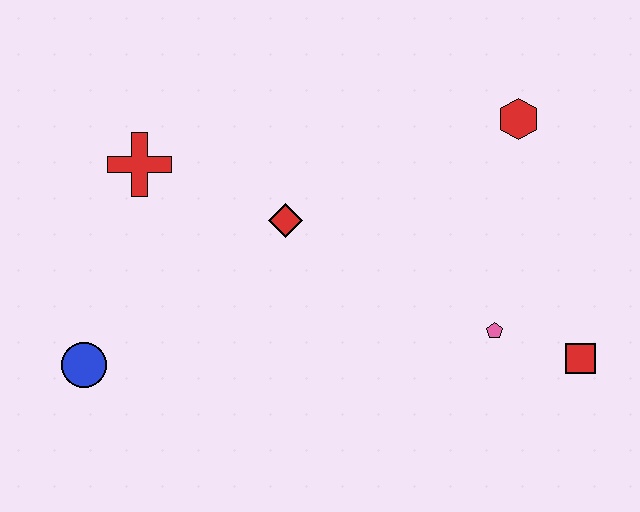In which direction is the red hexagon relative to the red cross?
The red hexagon is to the right of the red cross.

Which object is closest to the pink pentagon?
The red square is closest to the pink pentagon.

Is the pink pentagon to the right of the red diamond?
Yes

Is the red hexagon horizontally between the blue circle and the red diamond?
No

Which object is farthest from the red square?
The blue circle is farthest from the red square.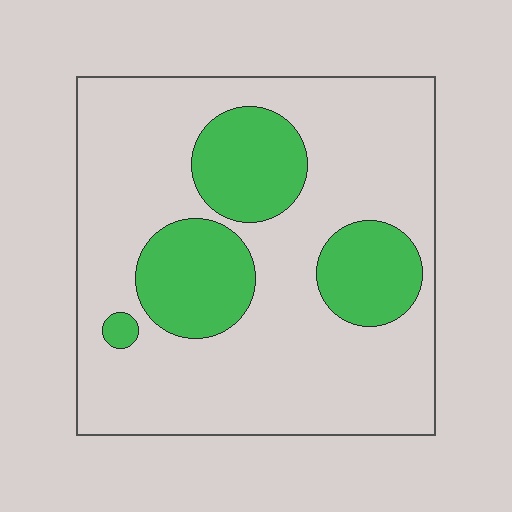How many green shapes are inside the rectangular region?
4.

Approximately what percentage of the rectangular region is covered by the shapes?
Approximately 25%.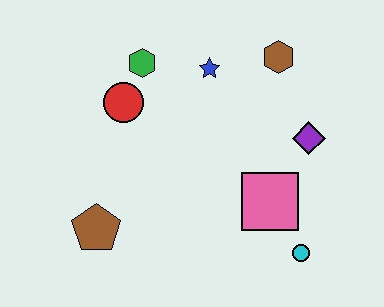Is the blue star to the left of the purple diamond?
Yes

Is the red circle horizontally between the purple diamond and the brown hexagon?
No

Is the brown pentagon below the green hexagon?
Yes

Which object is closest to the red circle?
The green hexagon is closest to the red circle.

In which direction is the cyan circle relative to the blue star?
The cyan circle is below the blue star.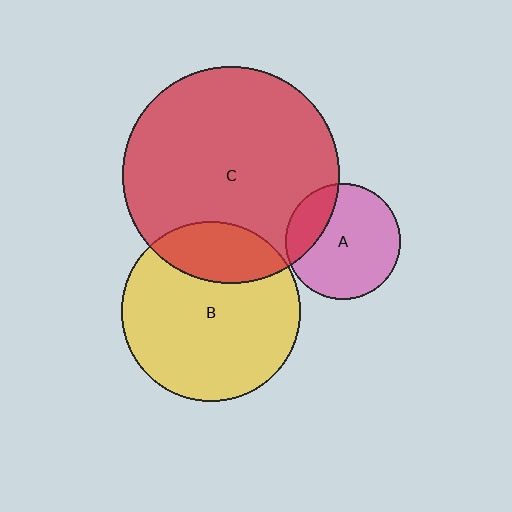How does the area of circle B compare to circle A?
Approximately 2.4 times.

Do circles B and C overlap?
Yes.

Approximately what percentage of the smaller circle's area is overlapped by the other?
Approximately 25%.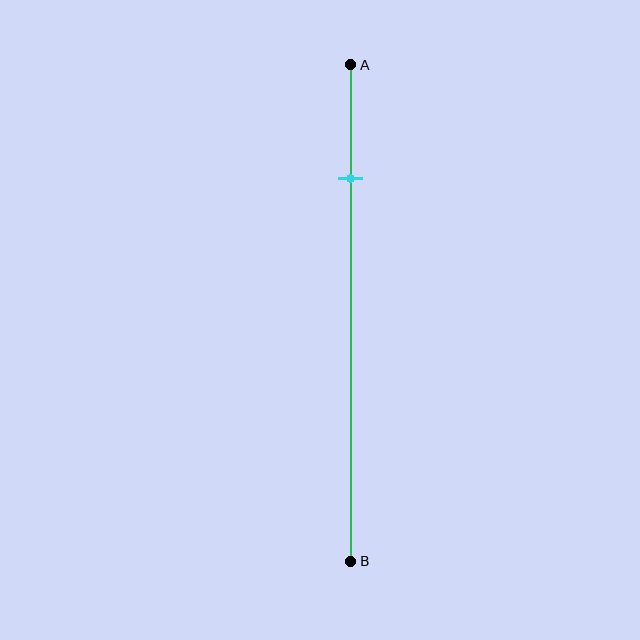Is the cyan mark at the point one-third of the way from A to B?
No, the mark is at about 25% from A, not at the 33% one-third point.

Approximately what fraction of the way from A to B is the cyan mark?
The cyan mark is approximately 25% of the way from A to B.